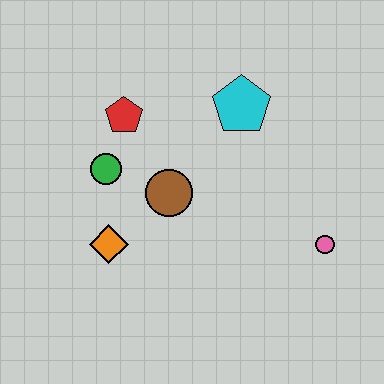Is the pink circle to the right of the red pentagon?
Yes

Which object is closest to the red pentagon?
The green circle is closest to the red pentagon.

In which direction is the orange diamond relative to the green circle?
The orange diamond is below the green circle.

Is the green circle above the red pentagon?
No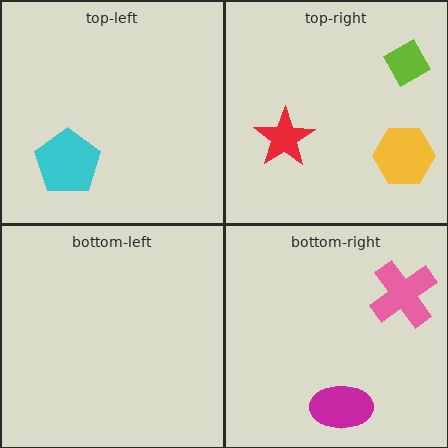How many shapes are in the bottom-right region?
2.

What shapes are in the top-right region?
The red star, the yellow hexagon, the lime diamond.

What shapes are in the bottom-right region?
The pink cross, the magenta ellipse.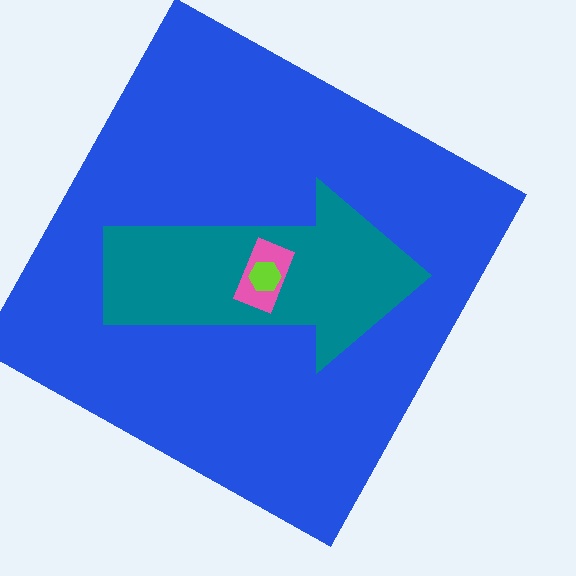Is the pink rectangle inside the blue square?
Yes.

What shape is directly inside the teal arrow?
The pink rectangle.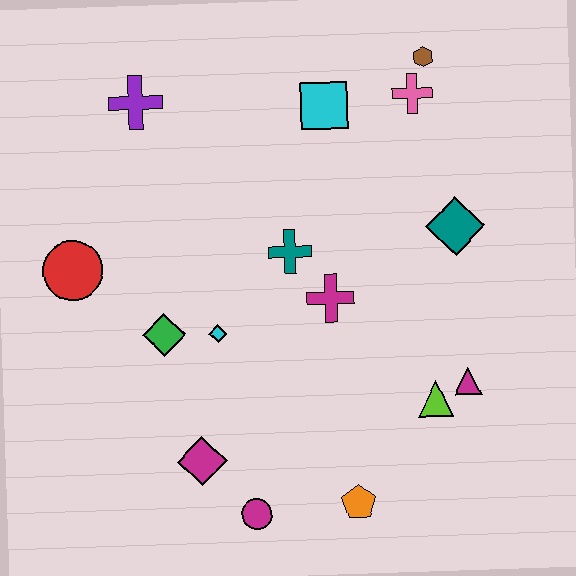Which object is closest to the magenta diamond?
The magenta circle is closest to the magenta diamond.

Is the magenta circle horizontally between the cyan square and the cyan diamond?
Yes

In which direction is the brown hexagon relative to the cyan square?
The brown hexagon is to the right of the cyan square.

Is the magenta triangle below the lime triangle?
No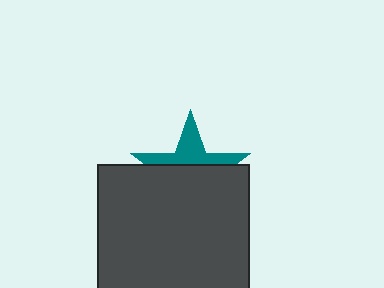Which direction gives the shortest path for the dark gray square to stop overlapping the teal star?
Moving down gives the shortest separation.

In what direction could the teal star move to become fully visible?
The teal star could move up. That would shift it out from behind the dark gray square entirely.